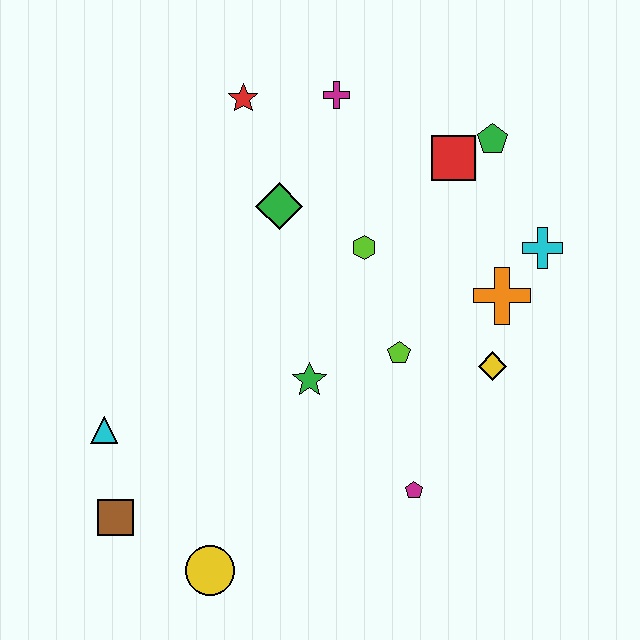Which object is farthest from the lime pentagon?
The brown square is farthest from the lime pentagon.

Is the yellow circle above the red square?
No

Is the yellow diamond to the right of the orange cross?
No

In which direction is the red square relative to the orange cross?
The red square is above the orange cross.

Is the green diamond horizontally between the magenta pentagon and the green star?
No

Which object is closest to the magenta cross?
The red star is closest to the magenta cross.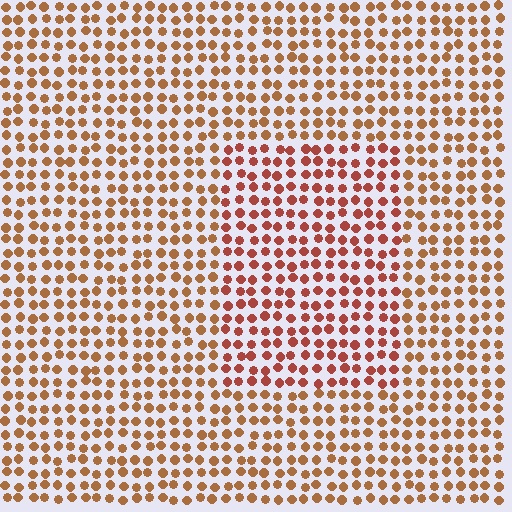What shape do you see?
I see a rectangle.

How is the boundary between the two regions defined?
The boundary is defined purely by a slight shift in hue (about 24 degrees). Spacing, size, and orientation are identical on both sides.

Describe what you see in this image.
The image is filled with small brown elements in a uniform arrangement. A rectangle-shaped region is visible where the elements are tinted to a slightly different hue, forming a subtle color boundary.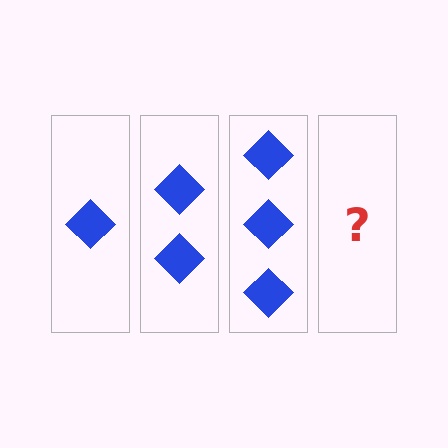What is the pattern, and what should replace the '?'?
The pattern is that each step adds one more diamond. The '?' should be 4 diamonds.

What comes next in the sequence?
The next element should be 4 diamonds.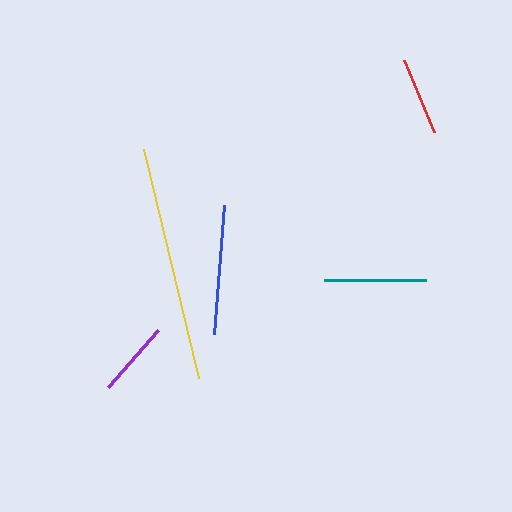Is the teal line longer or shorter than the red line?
The teal line is longer than the red line.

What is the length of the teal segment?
The teal segment is approximately 103 pixels long.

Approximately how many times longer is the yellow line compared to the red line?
The yellow line is approximately 3.0 times the length of the red line.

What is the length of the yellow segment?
The yellow segment is approximately 236 pixels long.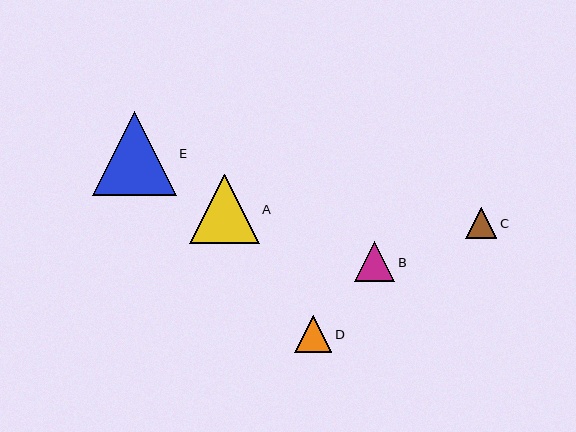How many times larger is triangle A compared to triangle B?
Triangle A is approximately 1.7 times the size of triangle B.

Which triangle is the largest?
Triangle E is the largest with a size of approximately 84 pixels.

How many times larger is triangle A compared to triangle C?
Triangle A is approximately 2.2 times the size of triangle C.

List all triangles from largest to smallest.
From largest to smallest: E, A, B, D, C.